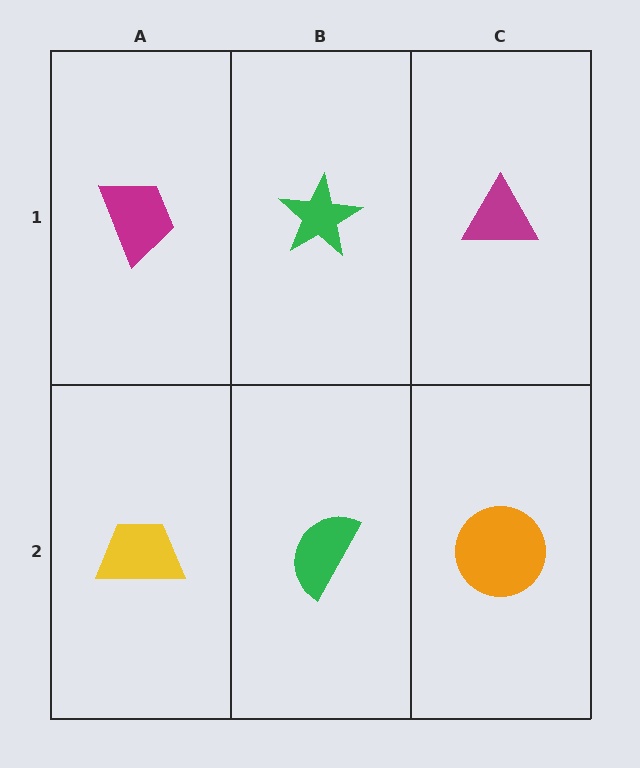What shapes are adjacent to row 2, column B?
A green star (row 1, column B), a yellow trapezoid (row 2, column A), an orange circle (row 2, column C).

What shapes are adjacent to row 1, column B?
A green semicircle (row 2, column B), a magenta trapezoid (row 1, column A), a magenta triangle (row 1, column C).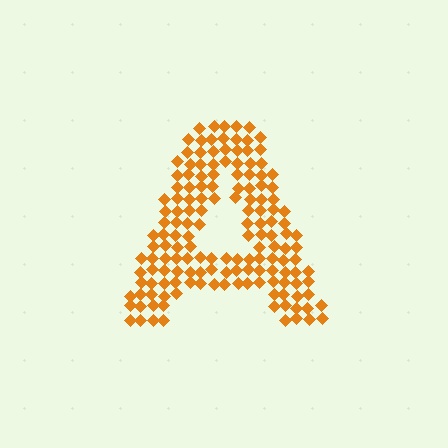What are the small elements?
The small elements are diamonds.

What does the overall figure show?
The overall figure shows the letter A.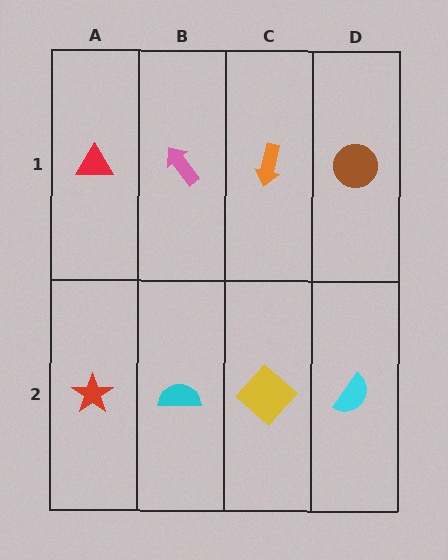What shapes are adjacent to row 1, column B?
A cyan semicircle (row 2, column B), a red triangle (row 1, column A), an orange arrow (row 1, column C).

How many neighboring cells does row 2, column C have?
3.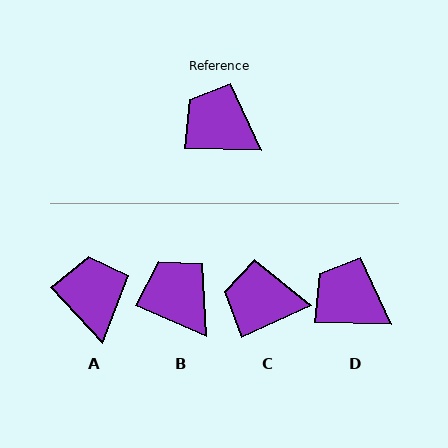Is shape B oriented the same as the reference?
No, it is off by about 22 degrees.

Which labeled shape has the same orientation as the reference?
D.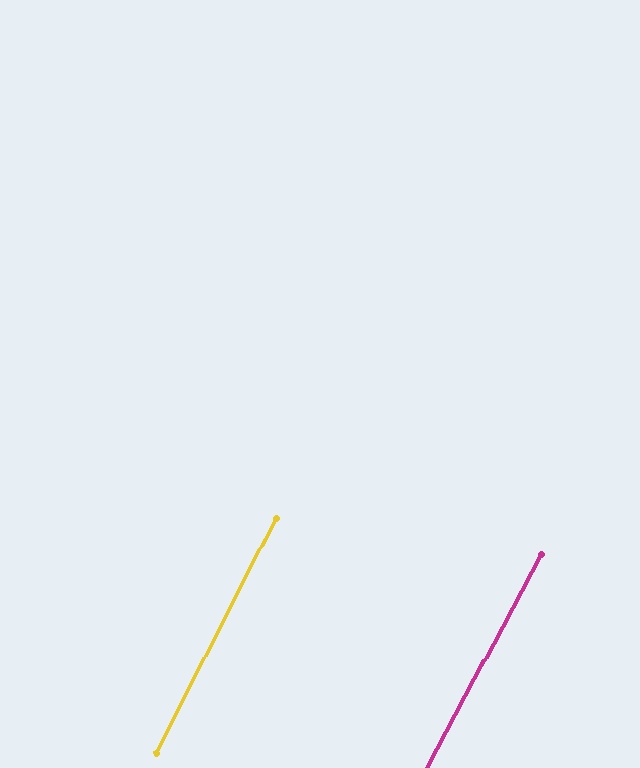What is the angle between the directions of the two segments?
Approximately 1 degree.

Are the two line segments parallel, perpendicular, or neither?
Parallel — their directions differ by only 1.2°.